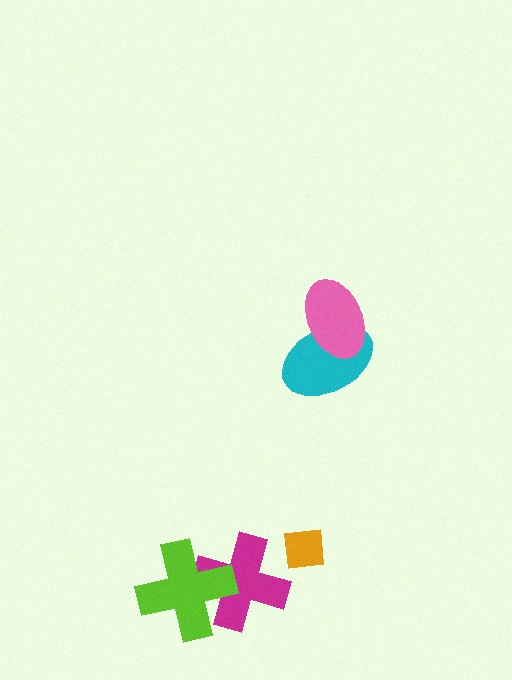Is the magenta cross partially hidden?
Yes, it is partially covered by another shape.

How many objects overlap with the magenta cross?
1 object overlaps with the magenta cross.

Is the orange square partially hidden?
No, no other shape covers it.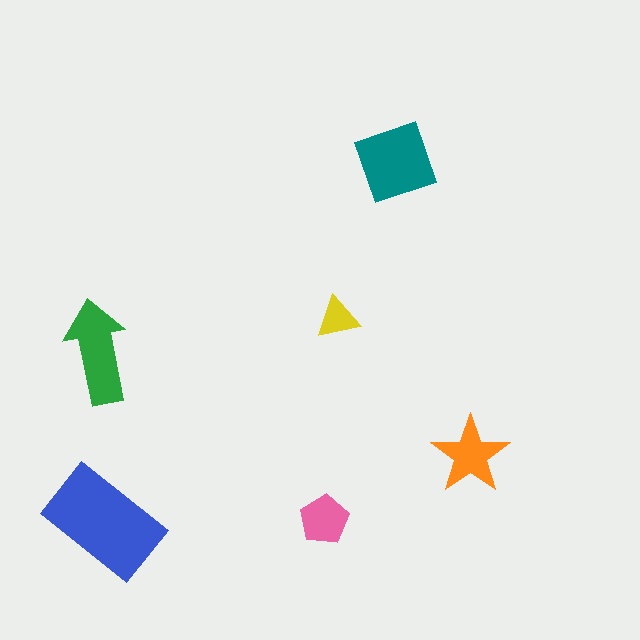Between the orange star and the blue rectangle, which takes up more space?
The blue rectangle.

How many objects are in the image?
There are 6 objects in the image.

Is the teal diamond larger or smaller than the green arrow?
Larger.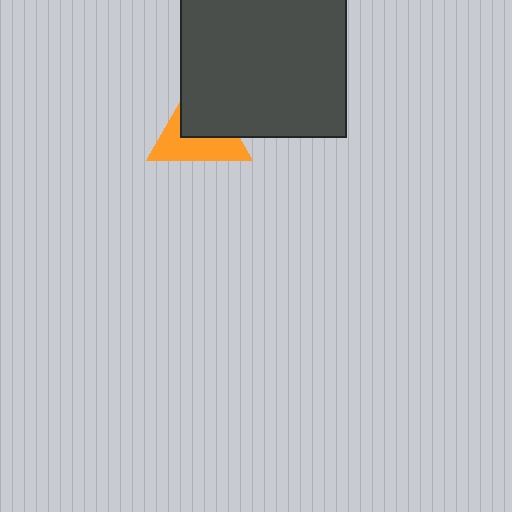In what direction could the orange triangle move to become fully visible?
The orange triangle could move toward the lower-left. That would shift it out from behind the dark gray square entirely.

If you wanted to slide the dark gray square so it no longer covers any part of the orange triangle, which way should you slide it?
Slide it toward the upper-right — that is the most direct way to separate the two shapes.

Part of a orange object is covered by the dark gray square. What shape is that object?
It is a triangle.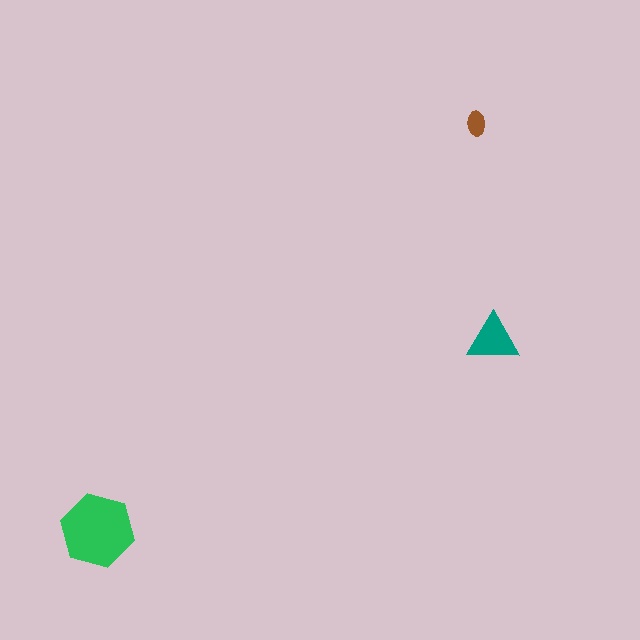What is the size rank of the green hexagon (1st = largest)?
1st.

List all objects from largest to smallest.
The green hexagon, the teal triangle, the brown ellipse.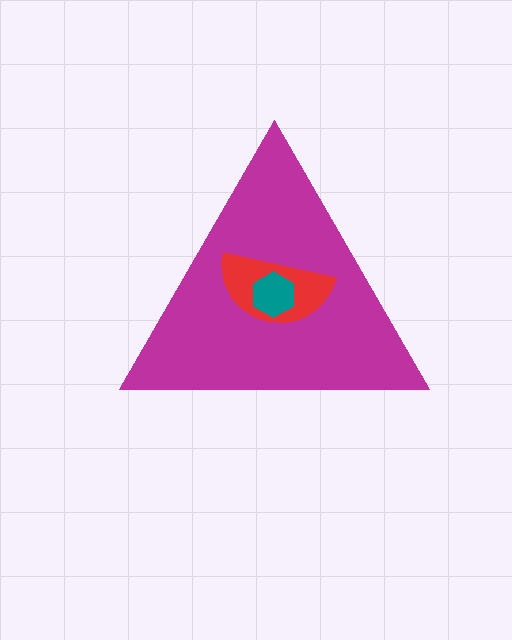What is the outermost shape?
The magenta triangle.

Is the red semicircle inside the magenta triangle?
Yes.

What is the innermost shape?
The teal hexagon.